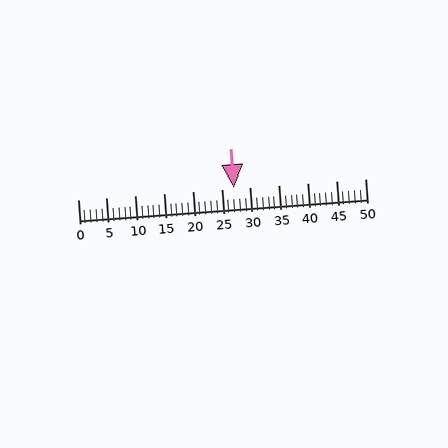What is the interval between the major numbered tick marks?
The major tick marks are spaced 5 units apart.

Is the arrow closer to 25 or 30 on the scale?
The arrow is closer to 25.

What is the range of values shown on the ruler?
The ruler shows values from 0 to 50.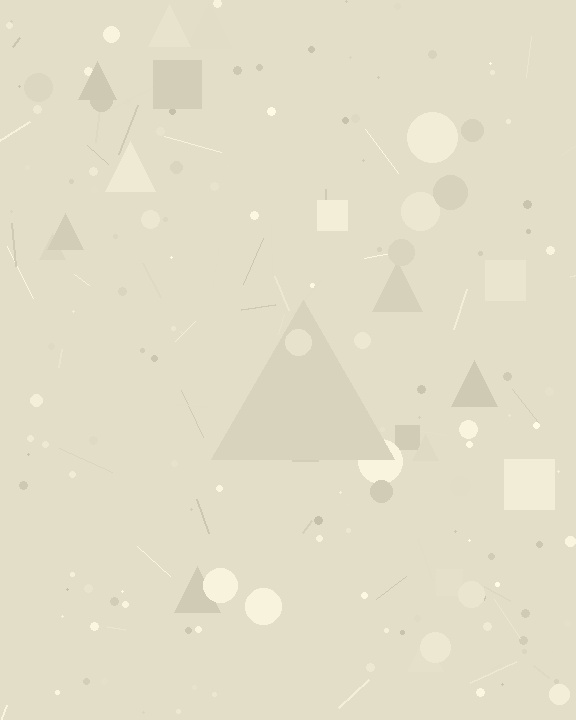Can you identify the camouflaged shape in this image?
The camouflaged shape is a triangle.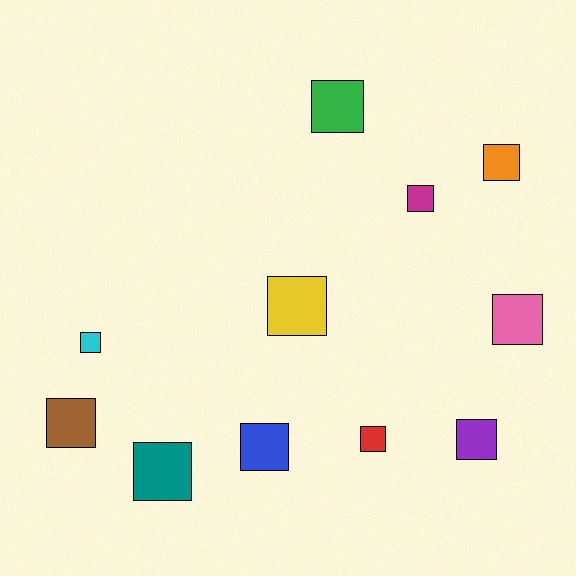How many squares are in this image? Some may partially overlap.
There are 11 squares.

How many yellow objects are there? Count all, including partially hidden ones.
There is 1 yellow object.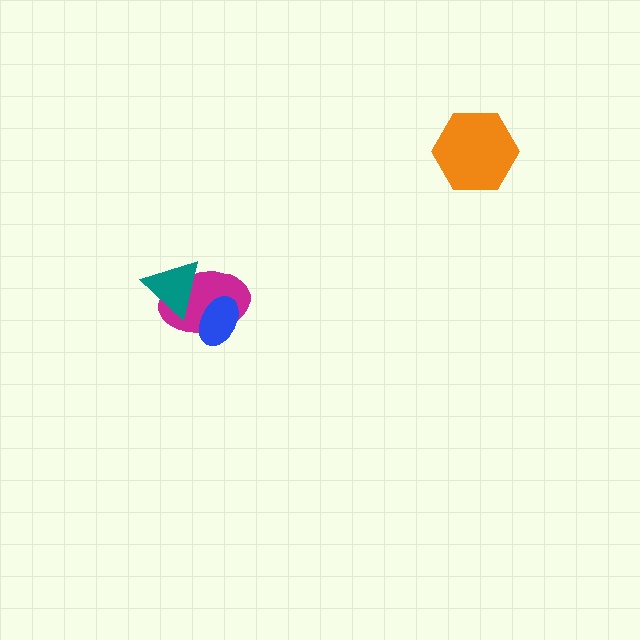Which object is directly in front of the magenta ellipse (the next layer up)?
The blue ellipse is directly in front of the magenta ellipse.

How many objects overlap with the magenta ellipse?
2 objects overlap with the magenta ellipse.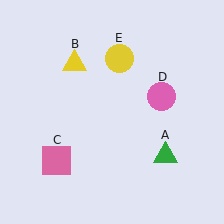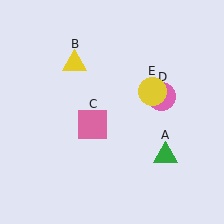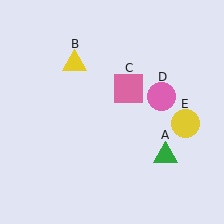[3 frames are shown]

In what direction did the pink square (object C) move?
The pink square (object C) moved up and to the right.